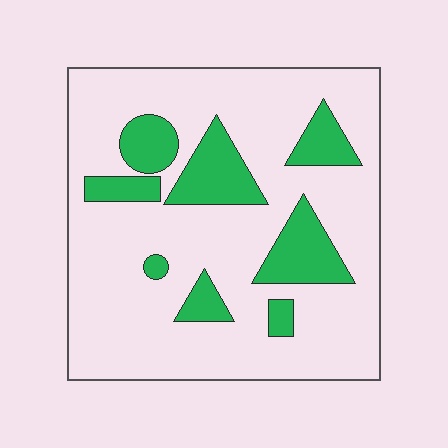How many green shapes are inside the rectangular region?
8.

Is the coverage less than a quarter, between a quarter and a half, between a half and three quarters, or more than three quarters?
Less than a quarter.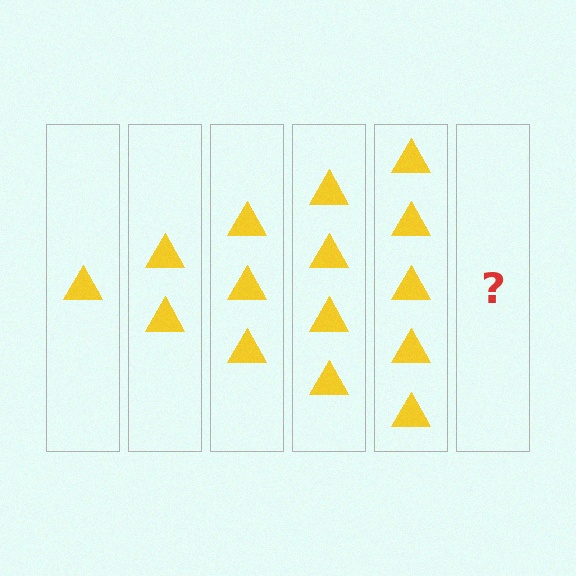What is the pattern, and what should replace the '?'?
The pattern is that each step adds one more triangle. The '?' should be 6 triangles.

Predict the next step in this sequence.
The next step is 6 triangles.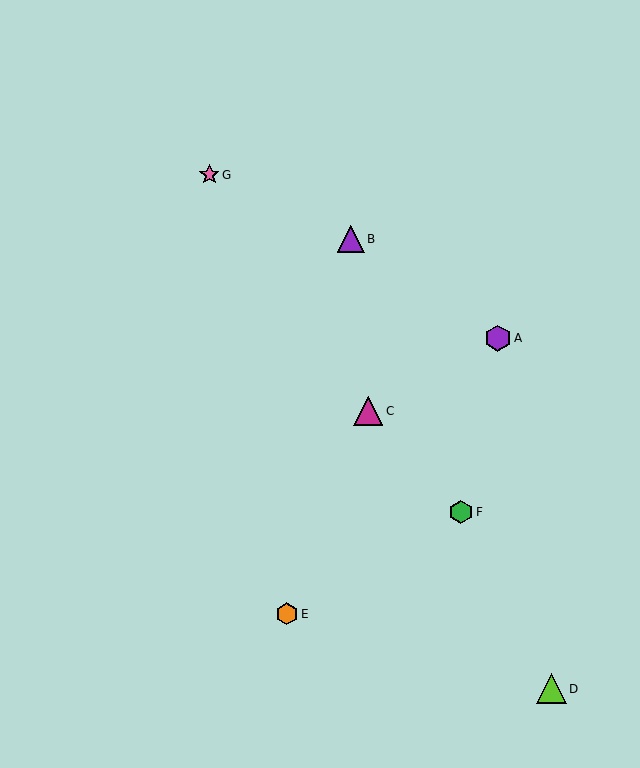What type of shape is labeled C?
Shape C is a magenta triangle.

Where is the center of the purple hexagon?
The center of the purple hexagon is at (498, 338).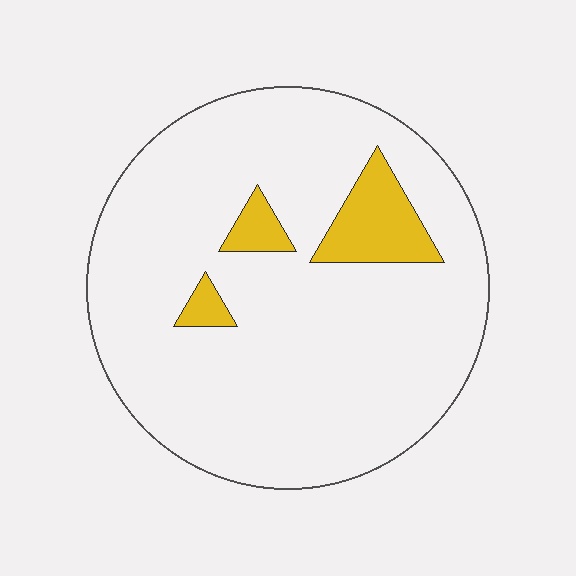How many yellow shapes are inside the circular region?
3.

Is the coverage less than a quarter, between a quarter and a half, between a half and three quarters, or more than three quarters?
Less than a quarter.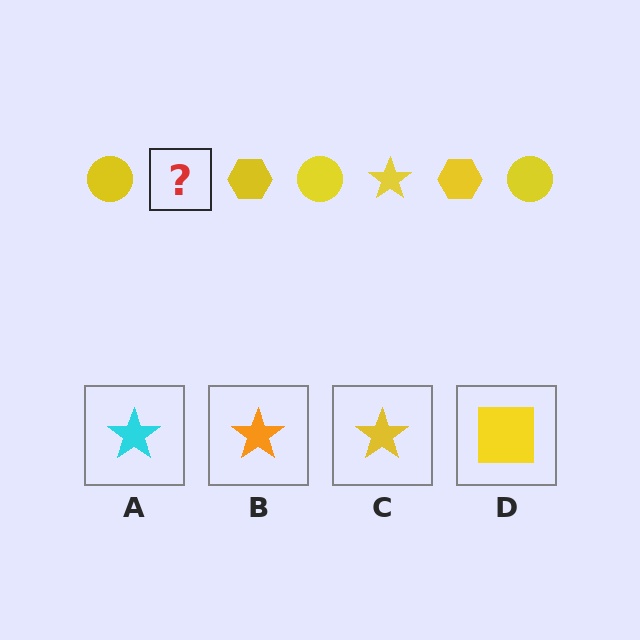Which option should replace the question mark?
Option C.